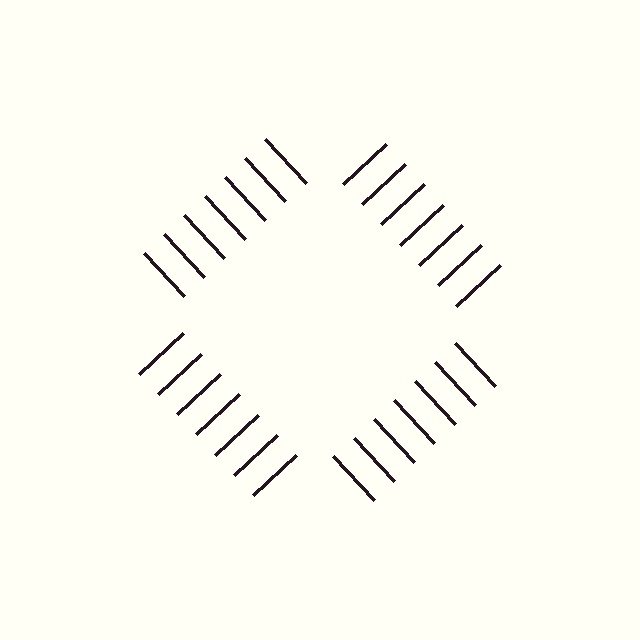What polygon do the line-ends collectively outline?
An illusory square — the line segments terminate on its edges but no continuous stroke is drawn.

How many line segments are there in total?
28 — 7 along each of the 4 edges.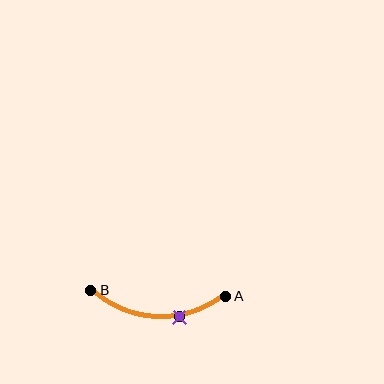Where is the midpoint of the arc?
The arc midpoint is the point on the curve farthest from the straight line joining A and B. It sits below that line.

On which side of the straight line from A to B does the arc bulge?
The arc bulges below the straight line connecting A and B.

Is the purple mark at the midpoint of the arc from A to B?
No. The purple mark lies on the arc but is closer to endpoint A. The arc midpoint would be at the point on the curve equidistant along the arc from both A and B.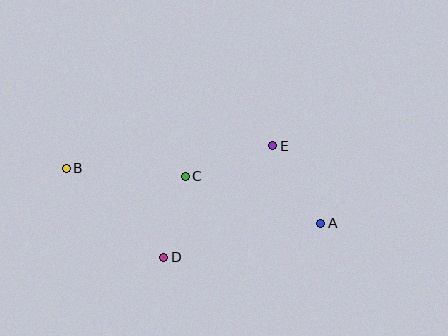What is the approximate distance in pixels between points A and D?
The distance between A and D is approximately 161 pixels.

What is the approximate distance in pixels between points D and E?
The distance between D and E is approximately 156 pixels.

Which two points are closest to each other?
Points C and D are closest to each other.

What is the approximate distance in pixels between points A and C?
The distance between A and C is approximately 143 pixels.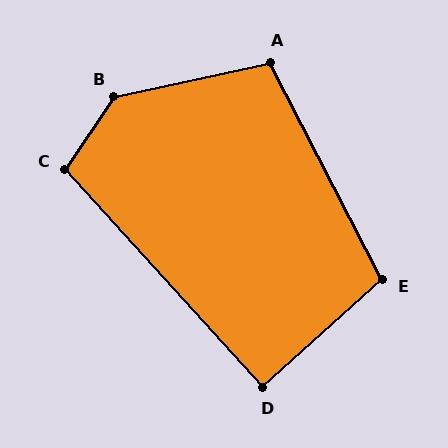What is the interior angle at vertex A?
Approximately 105 degrees (obtuse).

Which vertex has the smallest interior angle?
D, at approximately 90 degrees.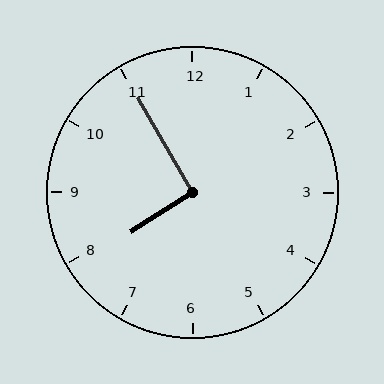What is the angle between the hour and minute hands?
Approximately 92 degrees.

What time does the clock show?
7:55.